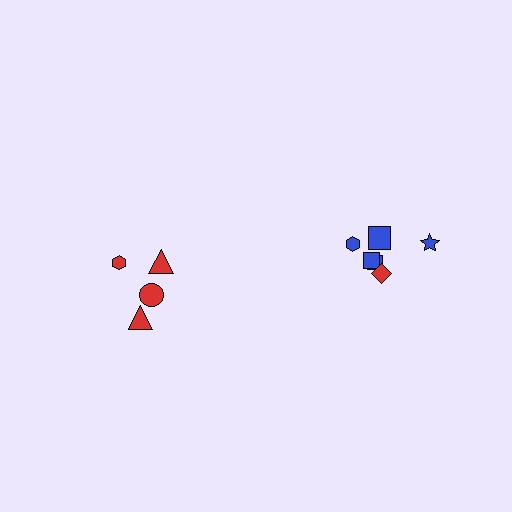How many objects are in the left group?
There are 4 objects.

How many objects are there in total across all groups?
There are 10 objects.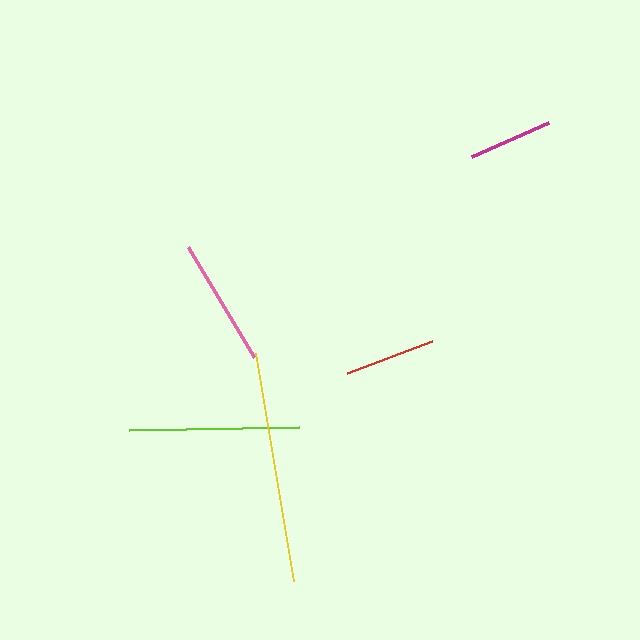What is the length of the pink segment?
The pink segment is approximately 129 pixels long.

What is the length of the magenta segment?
The magenta segment is approximately 84 pixels long.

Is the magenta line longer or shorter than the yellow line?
The yellow line is longer than the magenta line.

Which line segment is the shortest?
The magenta line is the shortest at approximately 84 pixels.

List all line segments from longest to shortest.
From longest to shortest: yellow, lime, pink, red, magenta.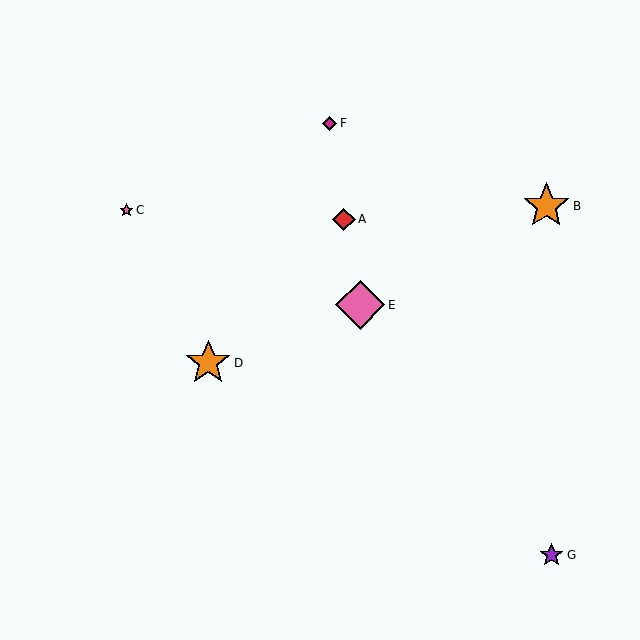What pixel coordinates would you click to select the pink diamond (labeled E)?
Click at (360, 305) to select the pink diamond E.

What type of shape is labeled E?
Shape E is a pink diamond.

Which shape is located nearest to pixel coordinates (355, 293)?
The pink diamond (labeled E) at (360, 305) is nearest to that location.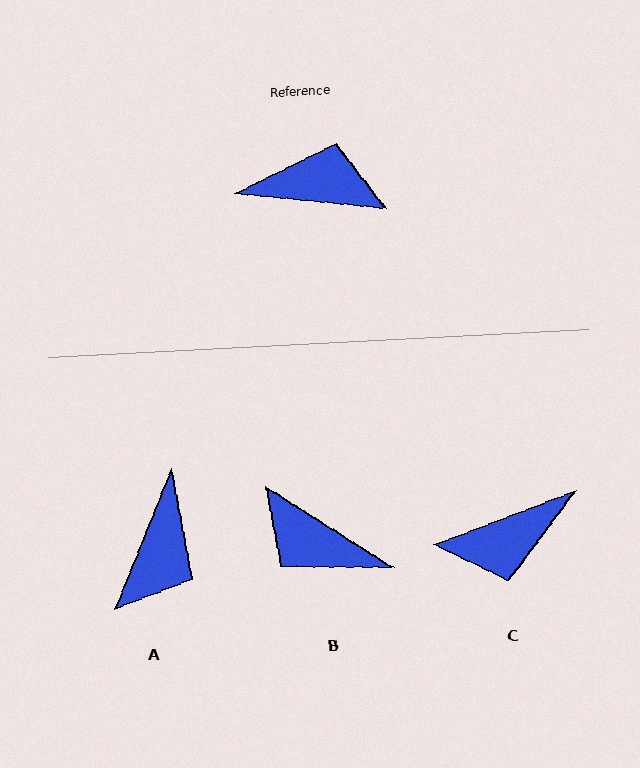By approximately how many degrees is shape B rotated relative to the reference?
Approximately 153 degrees counter-clockwise.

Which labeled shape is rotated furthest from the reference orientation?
C, about 153 degrees away.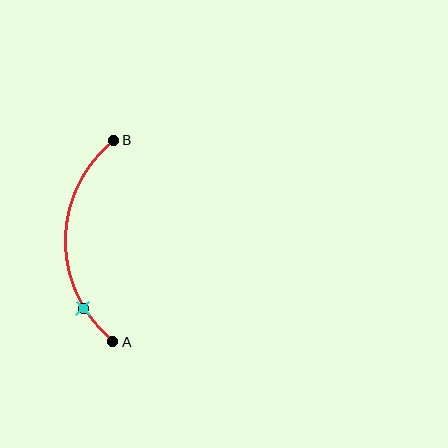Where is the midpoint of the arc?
The arc midpoint is the point on the curve farthest from the straight line joining A and B. It sits to the left of that line.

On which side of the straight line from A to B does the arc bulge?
The arc bulges to the left of the straight line connecting A and B.